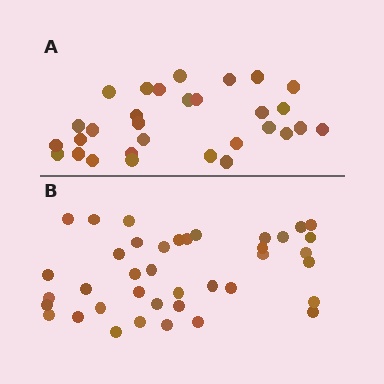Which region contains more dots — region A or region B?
Region B (the bottom region) has more dots.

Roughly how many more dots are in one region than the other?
Region B has roughly 8 or so more dots than region A.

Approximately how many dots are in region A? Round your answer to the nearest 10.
About 30 dots.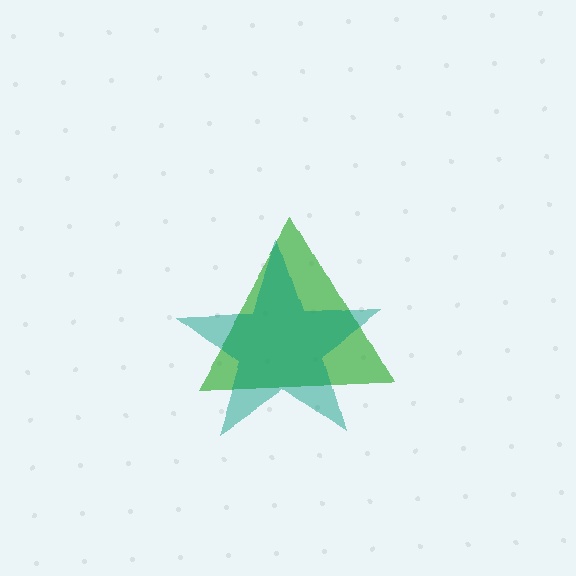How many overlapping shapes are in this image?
There are 2 overlapping shapes in the image.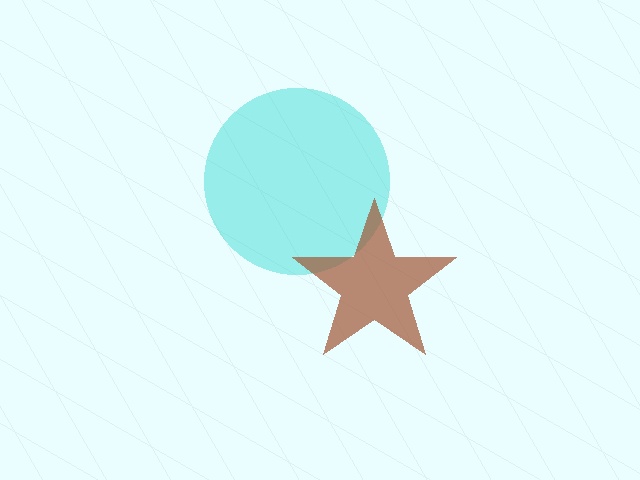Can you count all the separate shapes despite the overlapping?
Yes, there are 2 separate shapes.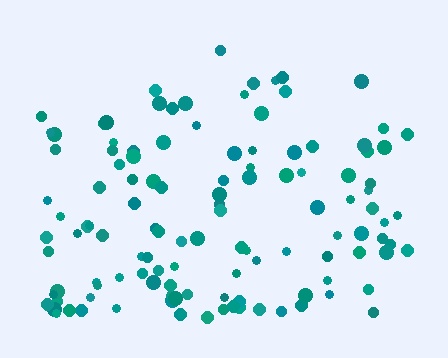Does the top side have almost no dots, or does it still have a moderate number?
Still a moderate number, just noticeably fewer than the bottom.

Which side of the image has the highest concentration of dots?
The bottom.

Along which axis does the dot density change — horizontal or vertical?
Vertical.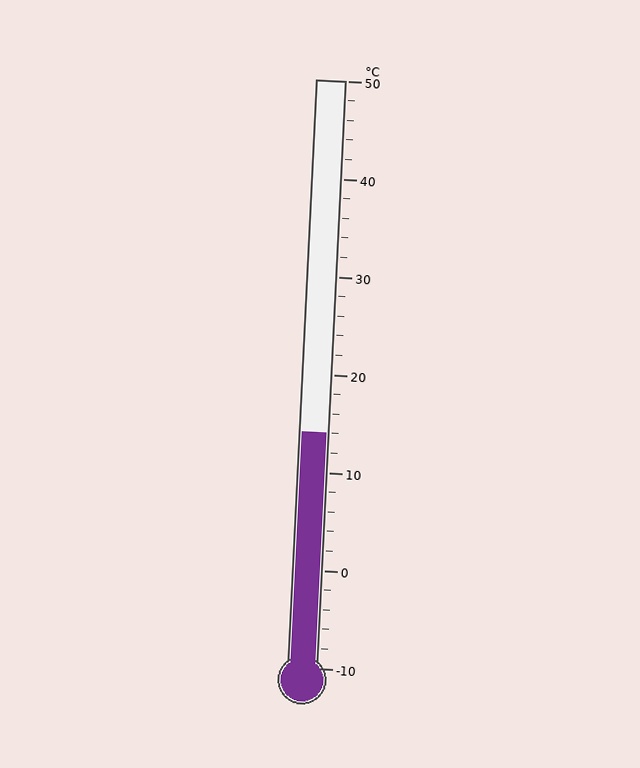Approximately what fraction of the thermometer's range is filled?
The thermometer is filled to approximately 40% of its range.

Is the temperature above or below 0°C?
The temperature is above 0°C.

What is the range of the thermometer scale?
The thermometer scale ranges from -10°C to 50°C.